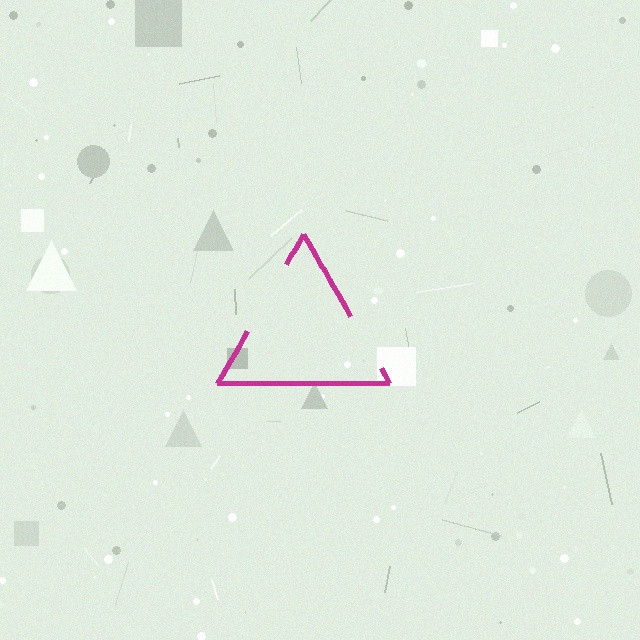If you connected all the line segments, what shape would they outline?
They would outline a triangle.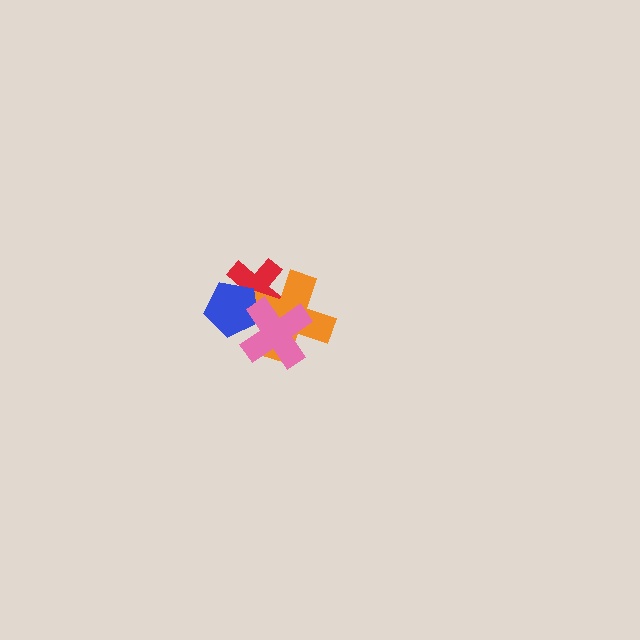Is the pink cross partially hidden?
No, no other shape covers it.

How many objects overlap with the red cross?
3 objects overlap with the red cross.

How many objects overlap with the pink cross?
3 objects overlap with the pink cross.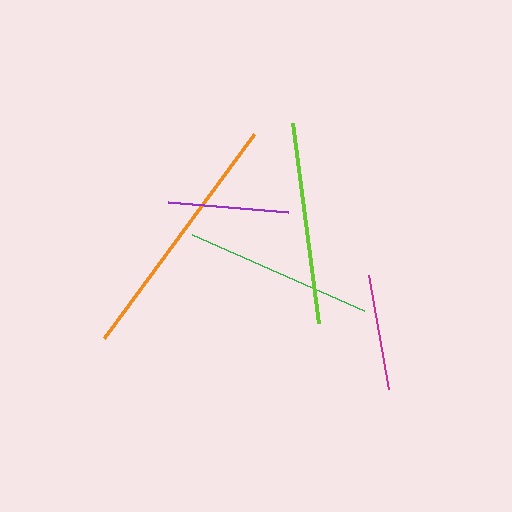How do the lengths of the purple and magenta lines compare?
The purple and magenta lines are approximately the same length.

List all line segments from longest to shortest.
From longest to shortest: orange, lime, green, purple, magenta.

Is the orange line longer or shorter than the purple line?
The orange line is longer than the purple line.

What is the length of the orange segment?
The orange segment is approximately 253 pixels long.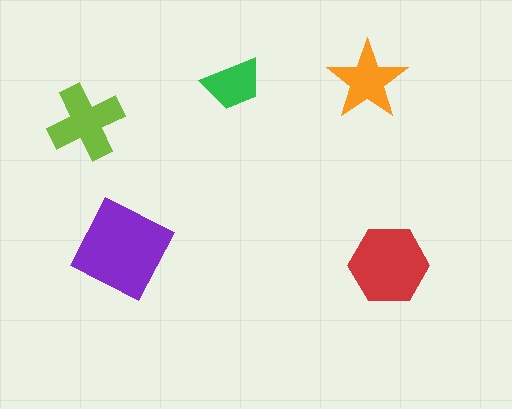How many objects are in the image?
There are 5 objects in the image.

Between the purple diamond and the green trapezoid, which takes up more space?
The purple diamond.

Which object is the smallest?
The green trapezoid.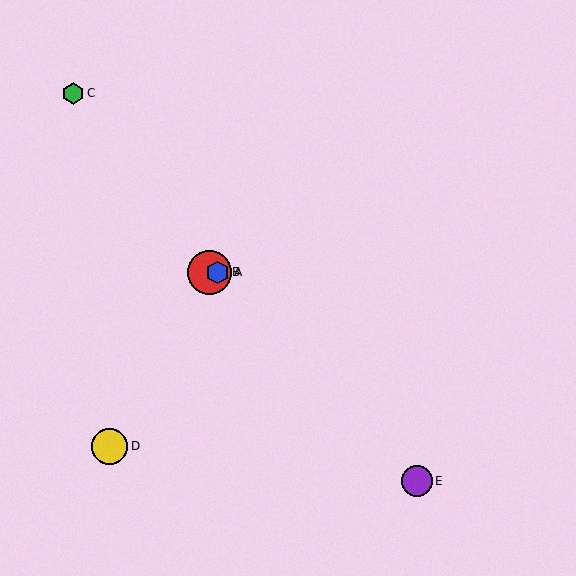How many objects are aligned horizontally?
2 objects (A, B) are aligned horizontally.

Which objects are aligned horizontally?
Objects A, B are aligned horizontally.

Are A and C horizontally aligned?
No, A is at y≈273 and C is at y≈93.